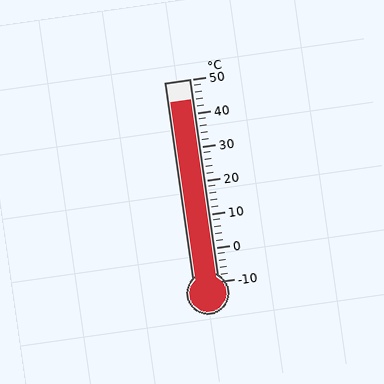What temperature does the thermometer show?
The thermometer shows approximately 44°C.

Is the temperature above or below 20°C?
The temperature is above 20°C.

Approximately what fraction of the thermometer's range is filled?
The thermometer is filled to approximately 90% of its range.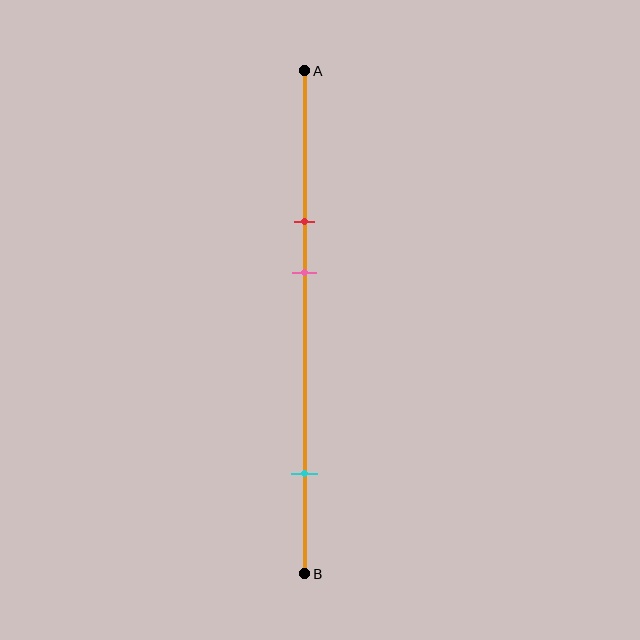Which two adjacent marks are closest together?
The red and pink marks are the closest adjacent pair.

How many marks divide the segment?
There are 3 marks dividing the segment.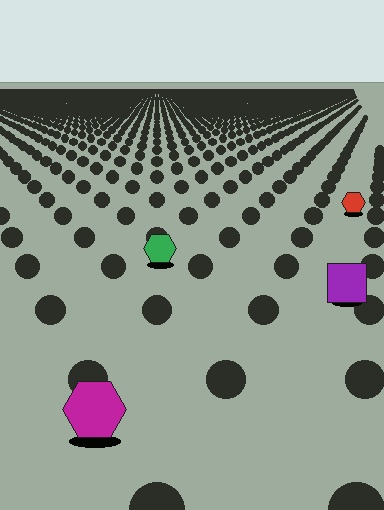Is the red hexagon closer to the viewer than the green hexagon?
No. The green hexagon is closer — you can tell from the texture gradient: the ground texture is coarser near it.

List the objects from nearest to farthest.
From nearest to farthest: the magenta hexagon, the purple square, the green hexagon, the red hexagon.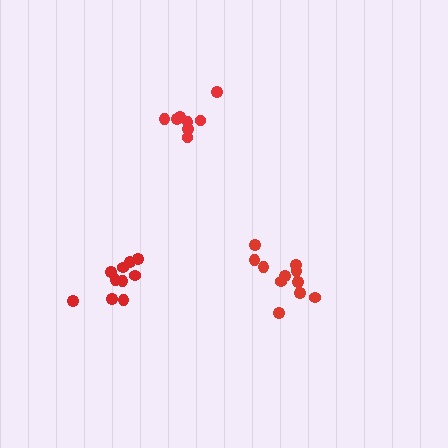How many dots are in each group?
Group 1: 8 dots, Group 2: 11 dots, Group 3: 10 dots (29 total).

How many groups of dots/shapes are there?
There are 3 groups.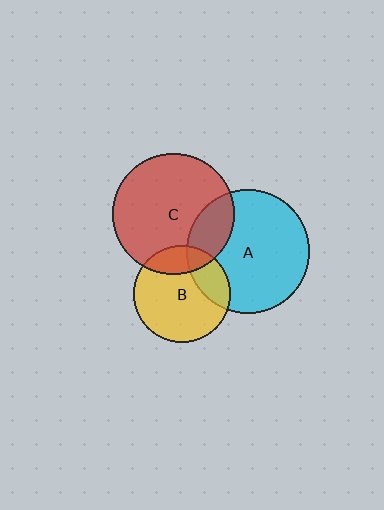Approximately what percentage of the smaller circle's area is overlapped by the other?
Approximately 20%.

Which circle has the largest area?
Circle A (cyan).